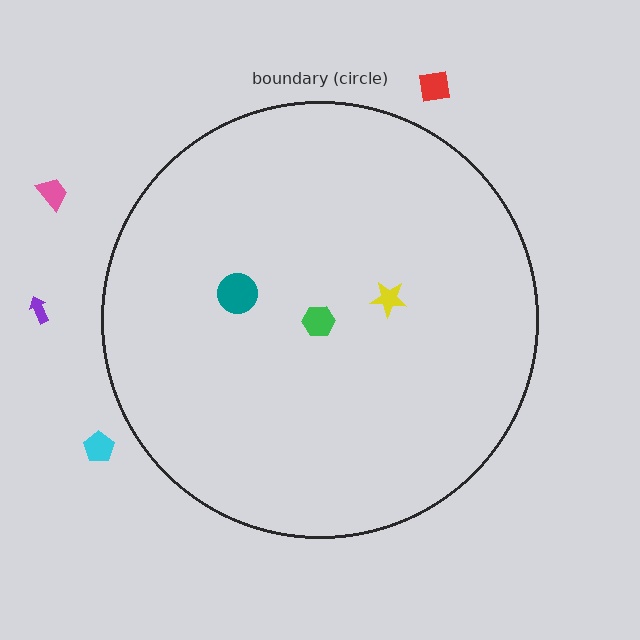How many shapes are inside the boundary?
3 inside, 4 outside.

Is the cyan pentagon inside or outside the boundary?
Outside.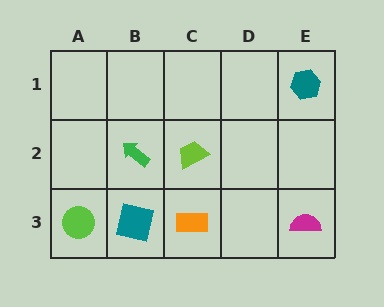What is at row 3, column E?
A magenta semicircle.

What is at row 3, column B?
A teal square.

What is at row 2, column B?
A green arrow.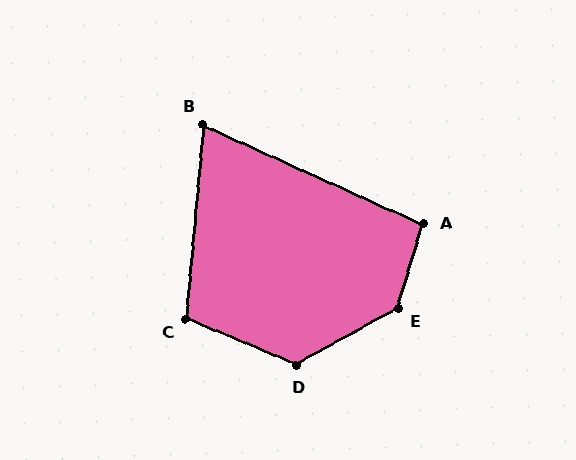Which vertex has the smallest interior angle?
B, at approximately 71 degrees.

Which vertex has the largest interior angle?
E, at approximately 136 degrees.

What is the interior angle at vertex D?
Approximately 128 degrees (obtuse).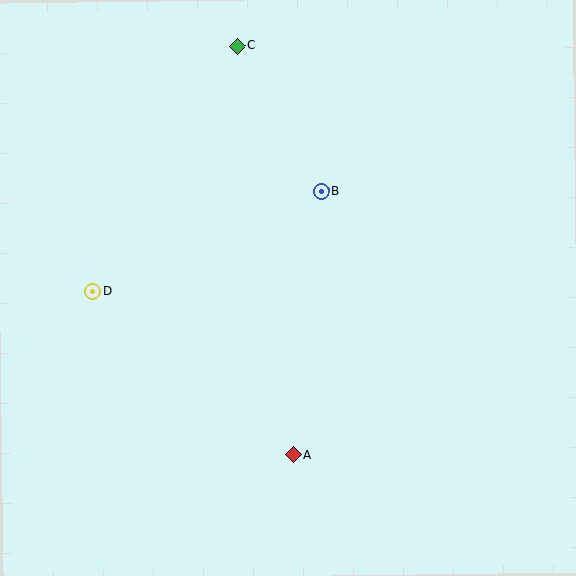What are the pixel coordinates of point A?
Point A is at (293, 455).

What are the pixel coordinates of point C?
Point C is at (238, 46).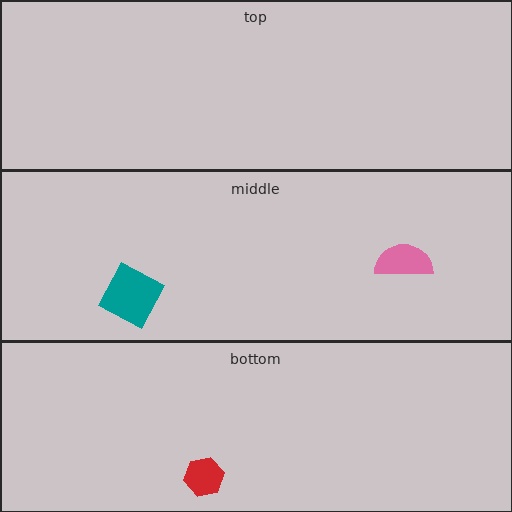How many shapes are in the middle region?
2.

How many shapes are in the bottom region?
1.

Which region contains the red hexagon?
The bottom region.